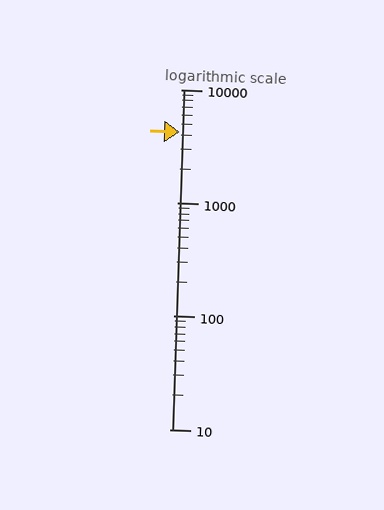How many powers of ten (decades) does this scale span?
The scale spans 3 decades, from 10 to 10000.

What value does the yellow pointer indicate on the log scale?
The pointer indicates approximately 4200.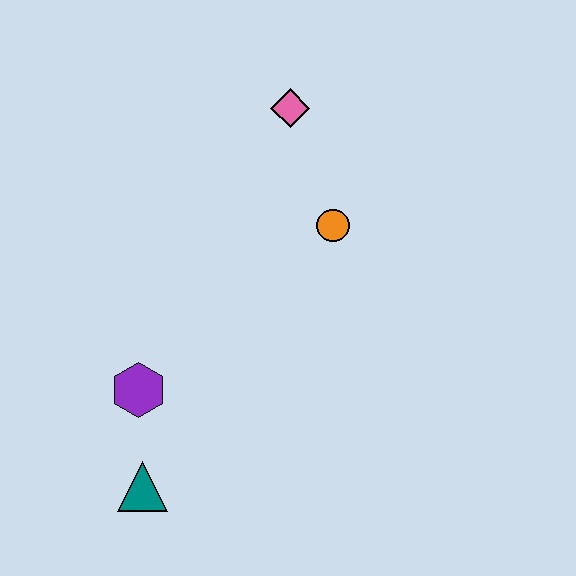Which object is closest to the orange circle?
The pink diamond is closest to the orange circle.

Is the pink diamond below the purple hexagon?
No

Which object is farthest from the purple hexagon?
The pink diamond is farthest from the purple hexagon.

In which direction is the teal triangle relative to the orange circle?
The teal triangle is below the orange circle.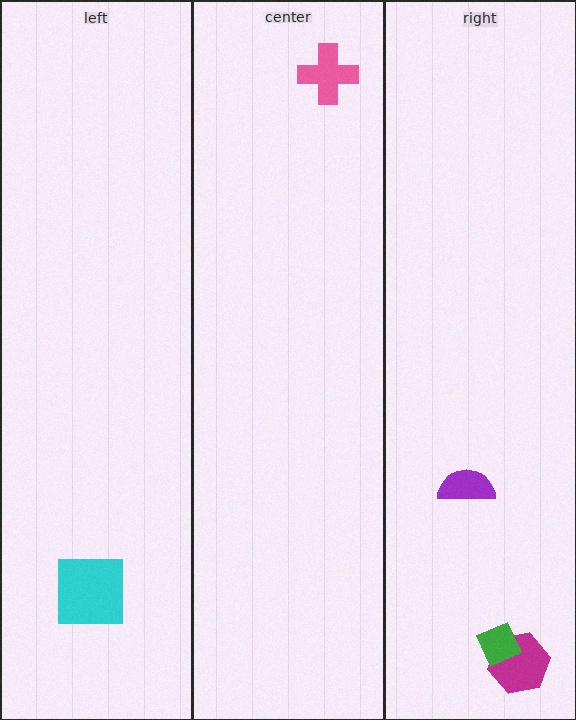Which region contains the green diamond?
The right region.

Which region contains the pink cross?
The center region.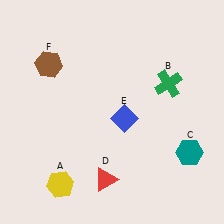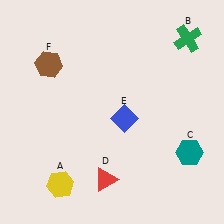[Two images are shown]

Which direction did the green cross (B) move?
The green cross (B) moved up.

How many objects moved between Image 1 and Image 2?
1 object moved between the two images.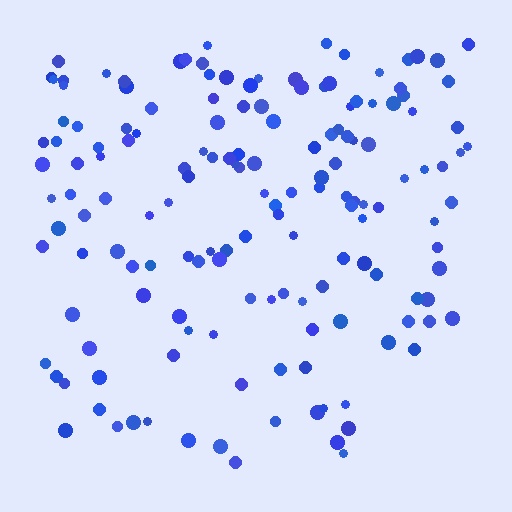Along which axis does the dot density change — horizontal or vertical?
Vertical.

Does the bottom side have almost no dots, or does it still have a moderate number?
Still a moderate number, just noticeably fewer than the top.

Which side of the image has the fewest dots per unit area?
The bottom.